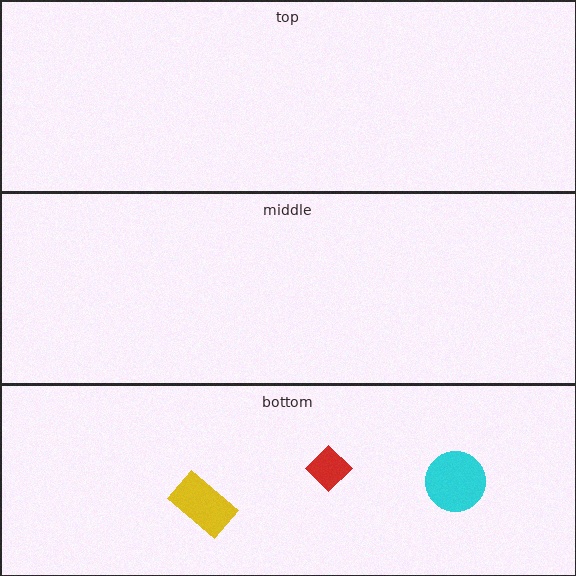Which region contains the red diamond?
The bottom region.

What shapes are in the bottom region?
The yellow rectangle, the red diamond, the cyan circle.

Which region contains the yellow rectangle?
The bottom region.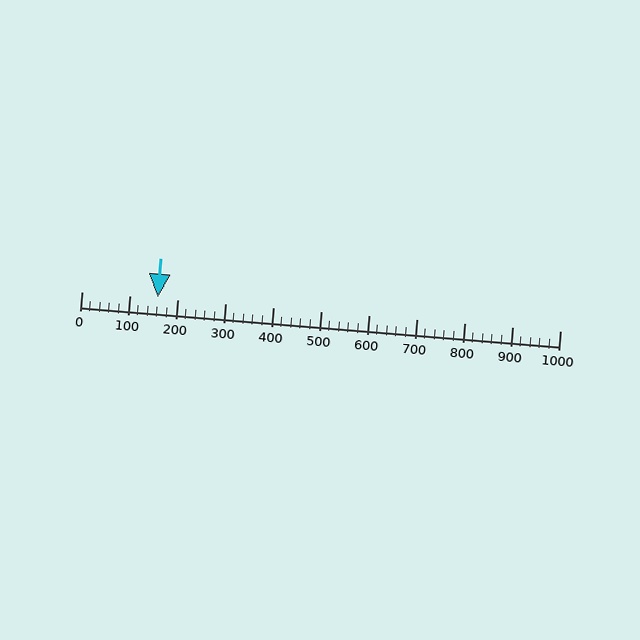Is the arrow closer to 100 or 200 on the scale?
The arrow is closer to 200.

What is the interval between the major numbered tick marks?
The major tick marks are spaced 100 units apart.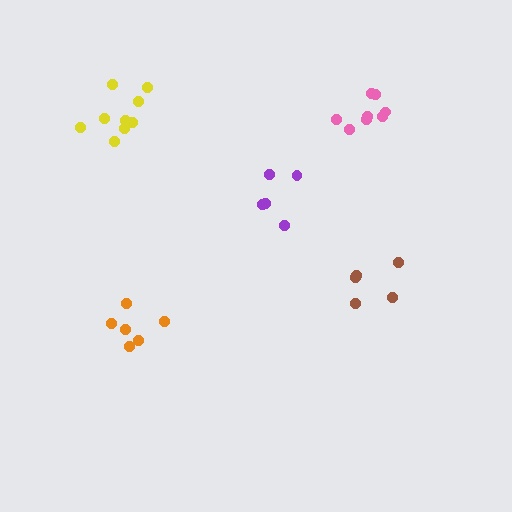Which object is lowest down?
The orange cluster is bottommost.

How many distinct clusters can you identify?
There are 5 distinct clusters.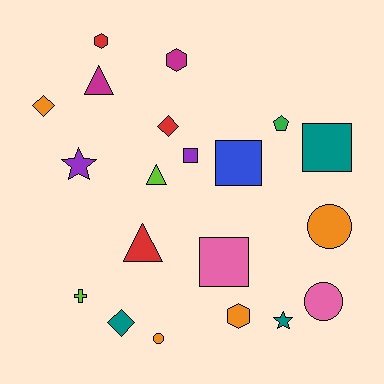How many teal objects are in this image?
There are 3 teal objects.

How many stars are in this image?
There are 2 stars.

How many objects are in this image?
There are 20 objects.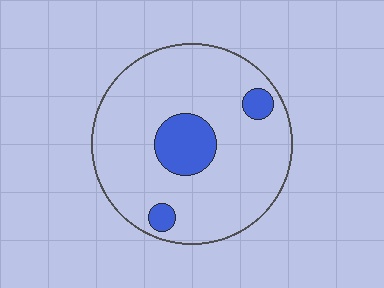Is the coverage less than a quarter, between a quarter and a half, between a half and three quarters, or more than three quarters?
Less than a quarter.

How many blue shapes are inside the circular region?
3.